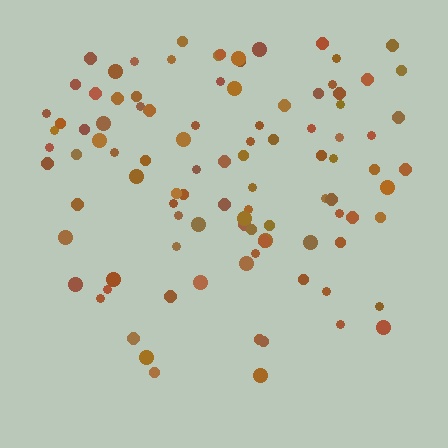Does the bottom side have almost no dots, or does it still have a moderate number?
Still a moderate number, just noticeably fewer than the top.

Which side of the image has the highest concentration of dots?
The top.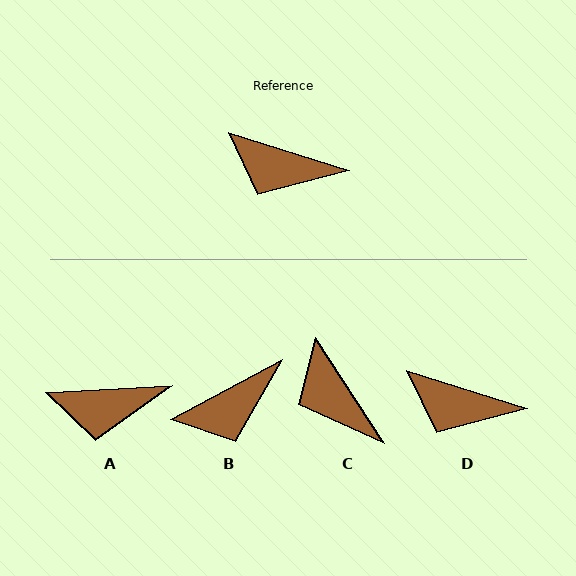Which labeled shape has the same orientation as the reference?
D.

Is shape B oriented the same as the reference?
No, it is off by about 46 degrees.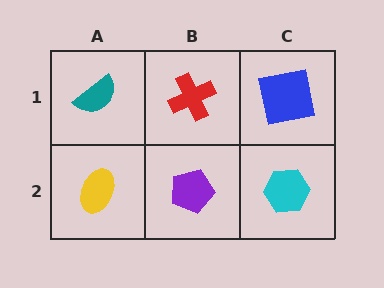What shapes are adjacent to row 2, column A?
A teal semicircle (row 1, column A), a purple pentagon (row 2, column B).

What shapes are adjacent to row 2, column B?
A red cross (row 1, column B), a yellow ellipse (row 2, column A), a cyan hexagon (row 2, column C).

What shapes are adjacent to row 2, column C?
A blue square (row 1, column C), a purple pentagon (row 2, column B).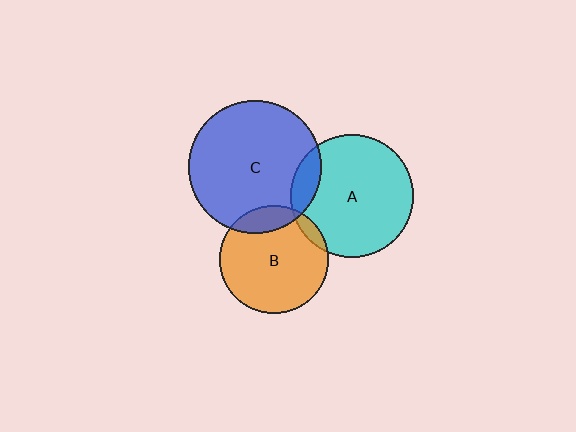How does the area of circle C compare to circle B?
Approximately 1.5 times.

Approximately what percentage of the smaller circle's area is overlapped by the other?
Approximately 15%.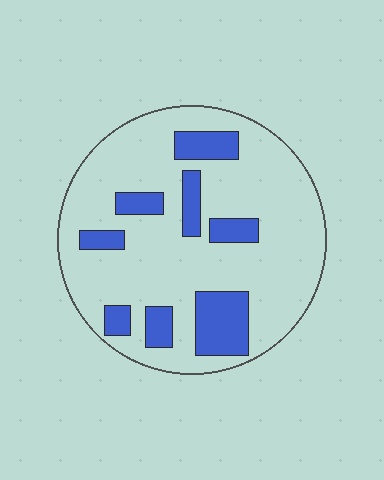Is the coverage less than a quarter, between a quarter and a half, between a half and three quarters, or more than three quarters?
Less than a quarter.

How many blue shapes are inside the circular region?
8.